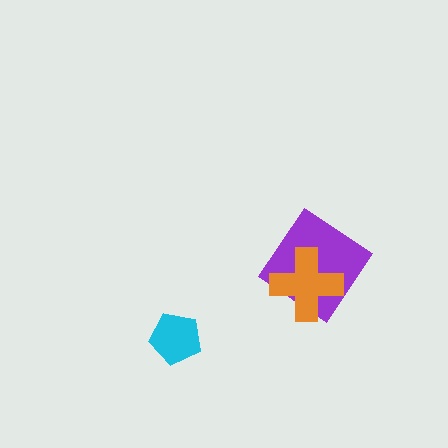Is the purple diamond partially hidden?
Yes, it is partially covered by another shape.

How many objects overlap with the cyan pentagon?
0 objects overlap with the cyan pentagon.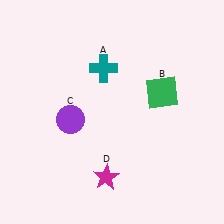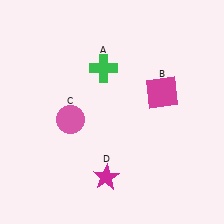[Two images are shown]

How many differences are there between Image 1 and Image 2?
There are 3 differences between the two images.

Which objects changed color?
A changed from teal to green. B changed from green to magenta. C changed from purple to pink.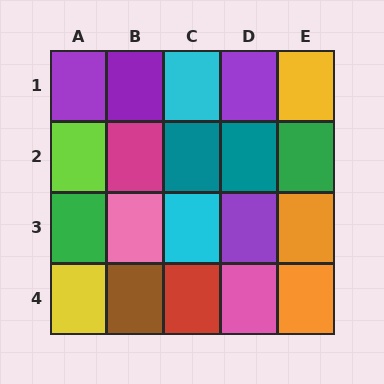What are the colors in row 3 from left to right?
Green, pink, cyan, purple, orange.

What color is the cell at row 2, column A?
Lime.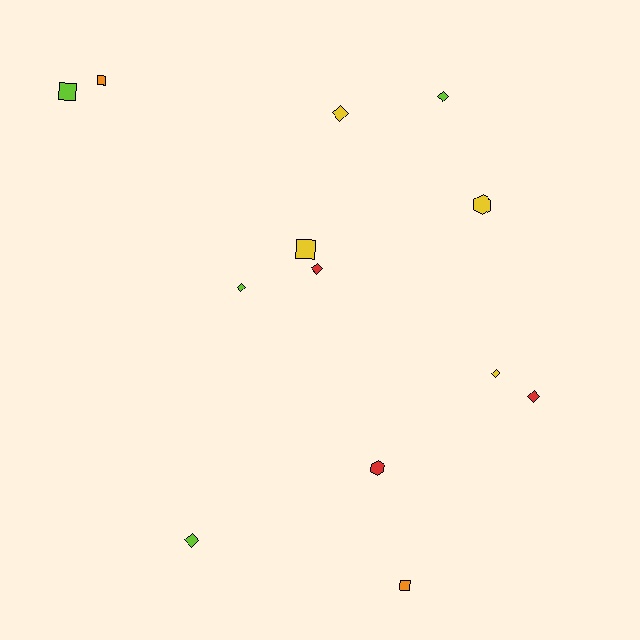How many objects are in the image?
There are 13 objects.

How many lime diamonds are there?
There are 3 lime diamonds.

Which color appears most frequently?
Lime, with 4 objects.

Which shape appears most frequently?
Diamond, with 7 objects.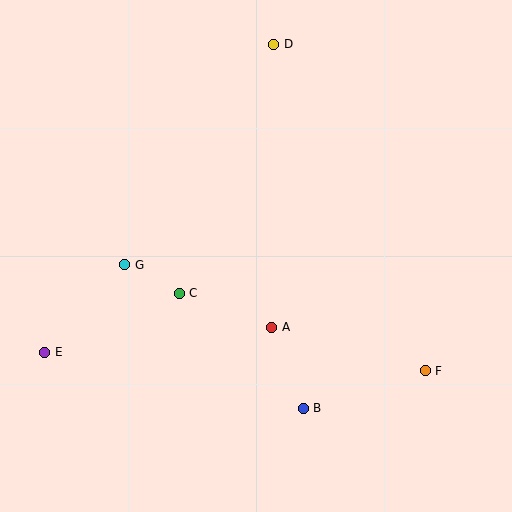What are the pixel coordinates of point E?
Point E is at (45, 352).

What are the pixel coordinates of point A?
Point A is at (272, 327).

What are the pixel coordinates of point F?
Point F is at (425, 371).